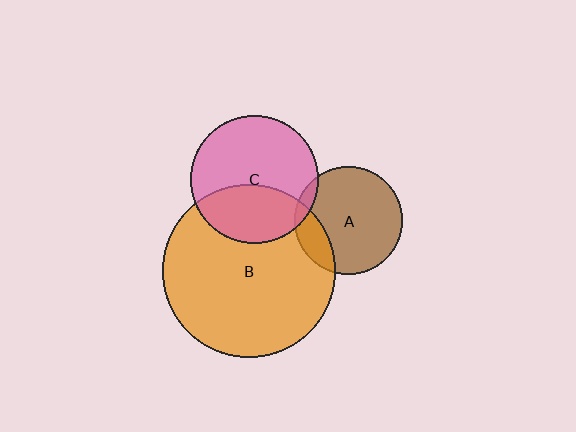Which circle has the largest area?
Circle B (orange).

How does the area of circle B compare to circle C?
Approximately 1.8 times.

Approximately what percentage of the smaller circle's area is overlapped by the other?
Approximately 5%.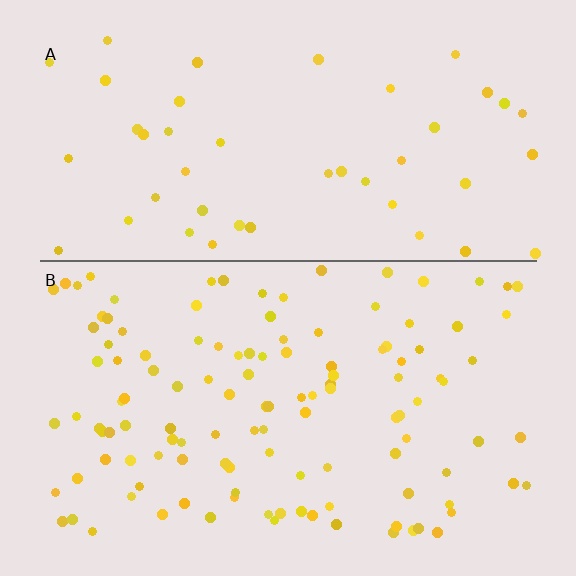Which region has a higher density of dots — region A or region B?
B (the bottom).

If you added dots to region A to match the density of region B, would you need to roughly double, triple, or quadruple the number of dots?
Approximately triple.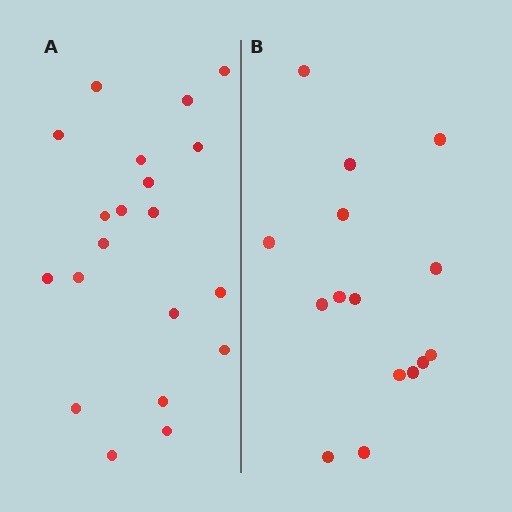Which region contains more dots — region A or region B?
Region A (the left region) has more dots.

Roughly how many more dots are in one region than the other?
Region A has about 5 more dots than region B.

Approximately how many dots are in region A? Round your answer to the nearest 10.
About 20 dots.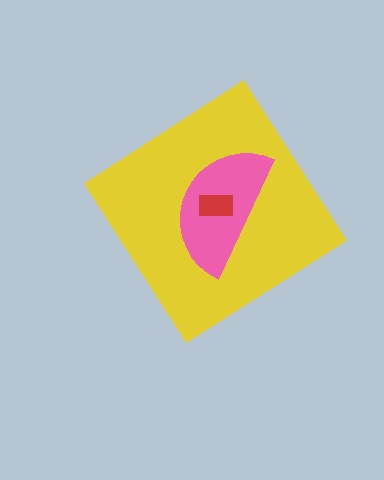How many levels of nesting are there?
3.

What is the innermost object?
The red rectangle.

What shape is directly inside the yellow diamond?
The pink semicircle.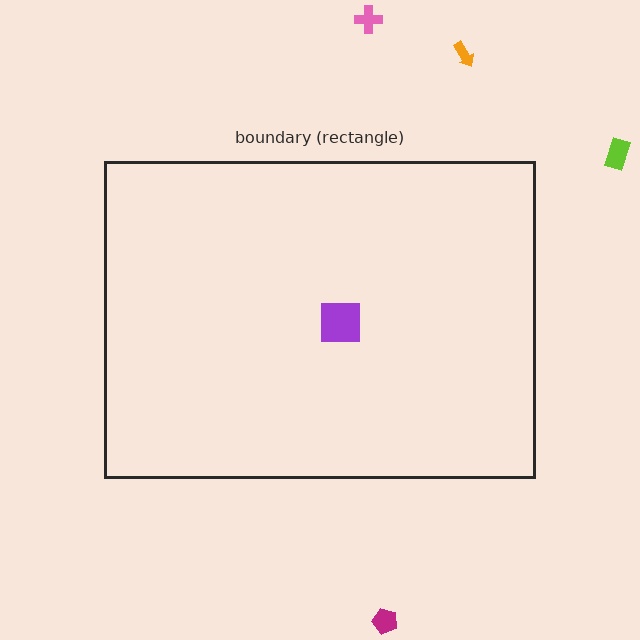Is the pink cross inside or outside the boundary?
Outside.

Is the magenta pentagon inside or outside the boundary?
Outside.